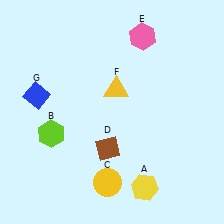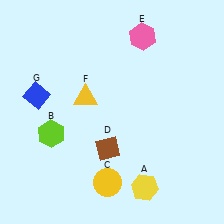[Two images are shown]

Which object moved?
The yellow triangle (F) moved left.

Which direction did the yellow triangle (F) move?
The yellow triangle (F) moved left.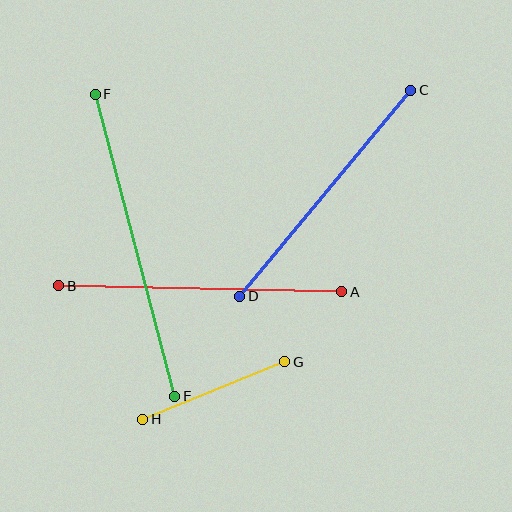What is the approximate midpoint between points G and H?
The midpoint is at approximately (214, 390) pixels.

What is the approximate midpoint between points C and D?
The midpoint is at approximately (325, 193) pixels.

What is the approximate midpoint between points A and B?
The midpoint is at approximately (200, 289) pixels.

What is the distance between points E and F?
The distance is approximately 312 pixels.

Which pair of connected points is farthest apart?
Points E and F are farthest apart.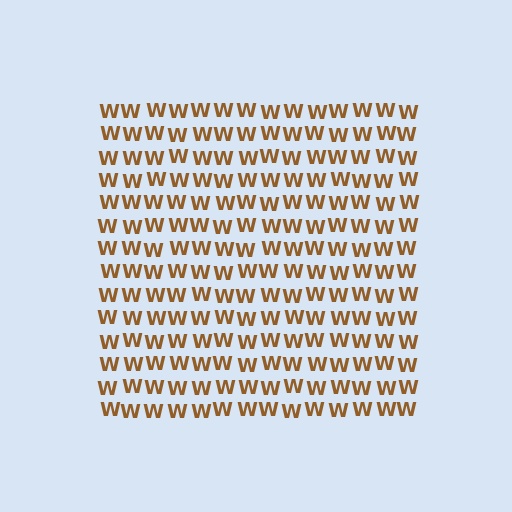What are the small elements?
The small elements are letter W's.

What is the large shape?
The large shape is a square.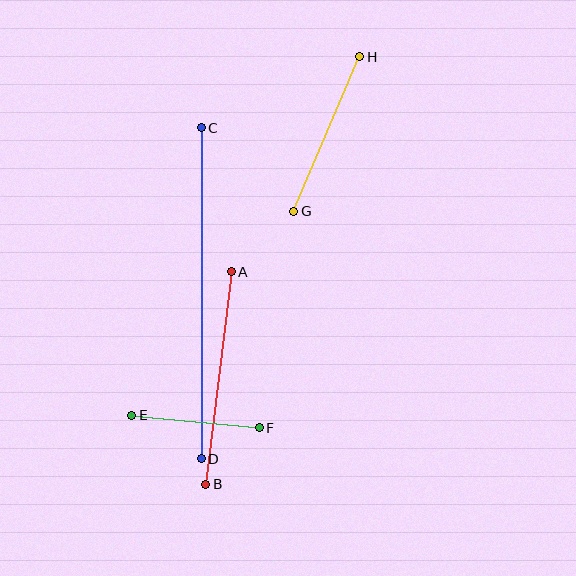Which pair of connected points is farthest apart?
Points C and D are farthest apart.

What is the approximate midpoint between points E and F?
The midpoint is at approximately (195, 422) pixels.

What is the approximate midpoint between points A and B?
The midpoint is at approximately (219, 378) pixels.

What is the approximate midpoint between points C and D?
The midpoint is at approximately (201, 293) pixels.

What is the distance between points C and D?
The distance is approximately 331 pixels.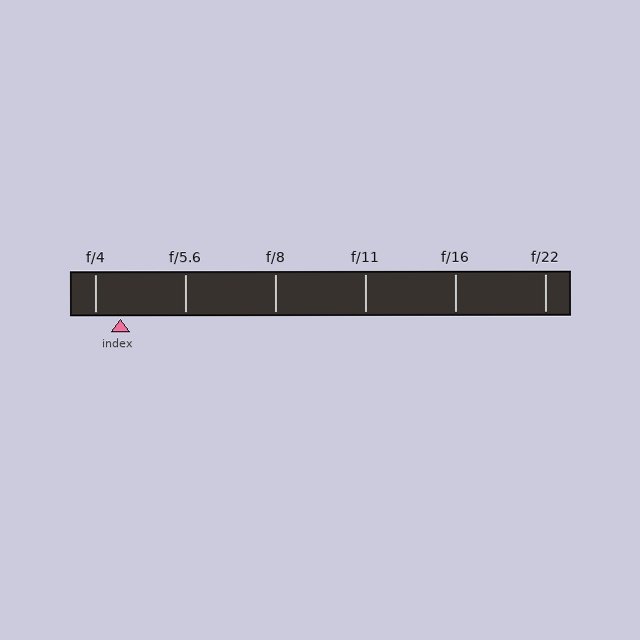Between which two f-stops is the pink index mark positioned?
The index mark is between f/4 and f/5.6.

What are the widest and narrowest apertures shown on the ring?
The widest aperture shown is f/4 and the narrowest is f/22.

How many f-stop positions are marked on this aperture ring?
There are 6 f-stop positions marked.